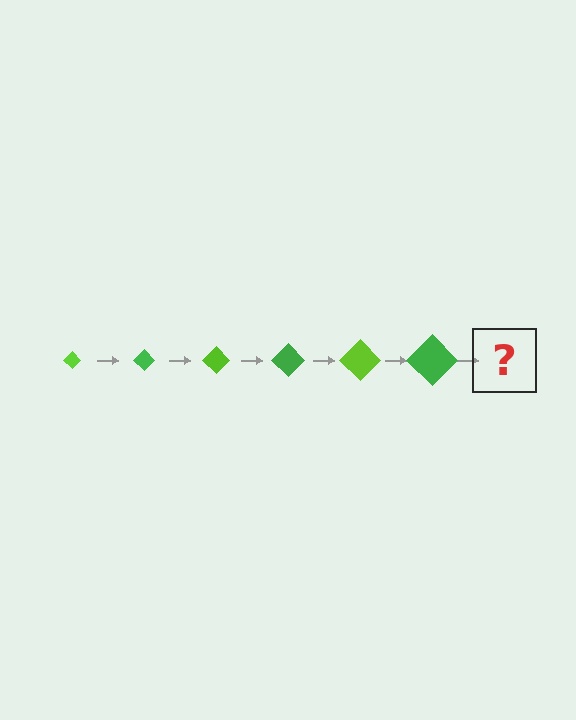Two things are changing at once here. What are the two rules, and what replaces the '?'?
The two rules are that the diamond grows larger each step and the color cycles through lime and green. The '?' should be a lime diamond, larger than the previous one.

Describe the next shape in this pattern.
It should be a lime diamond, larger than the previous one.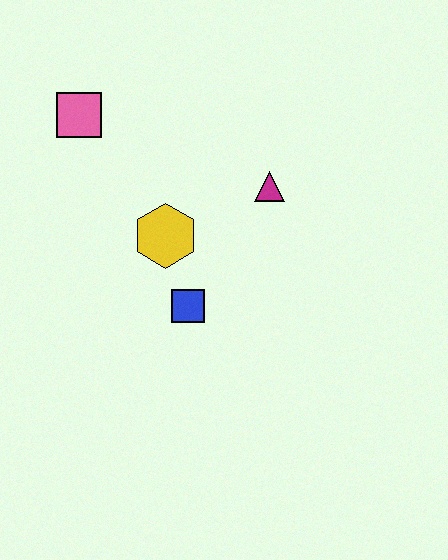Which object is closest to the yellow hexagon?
The blue square is closest to the yellow hexagon.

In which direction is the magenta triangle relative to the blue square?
The magenta triangle is above the blue square.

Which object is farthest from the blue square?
The pink square is farthest from the blue square.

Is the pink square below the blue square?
No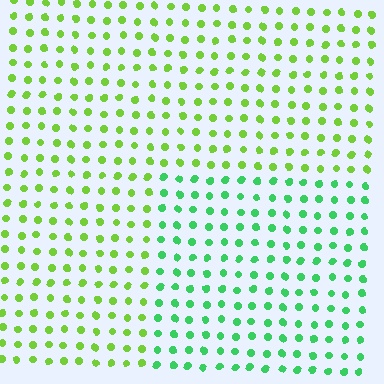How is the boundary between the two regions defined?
The boundary is defined purely by a slight shift in hue (about 40 degrees). Spacing, size, and orientation are identical on both sides.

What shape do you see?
I see a rectangle.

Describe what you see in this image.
The image is filled with small lime elements in a uniform arrangement. A rectangle-shaped region is visible where the elements are tinted to a slightly different hue, forming a subtle color boundary.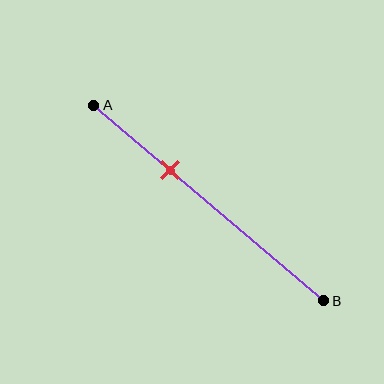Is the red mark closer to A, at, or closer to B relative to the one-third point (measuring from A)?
The red mark is approximately at the one-third point of segment AB.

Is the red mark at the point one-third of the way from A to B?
Yes, the mark is approximately at the one-third point.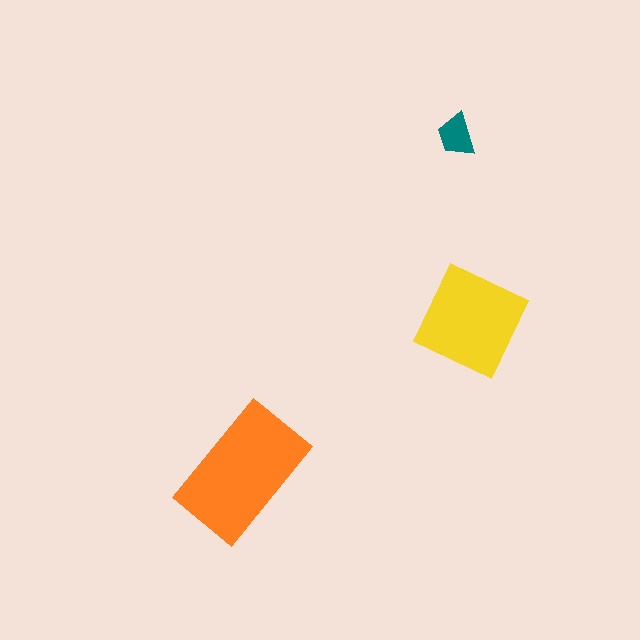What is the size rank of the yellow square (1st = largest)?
2nd.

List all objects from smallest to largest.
The teal trapezoid, the yellow square, the orange rectangle.